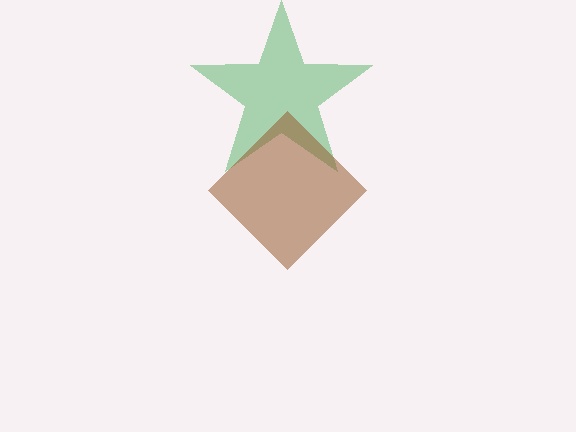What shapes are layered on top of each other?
The layered shapes are: a green star, a brown diamond.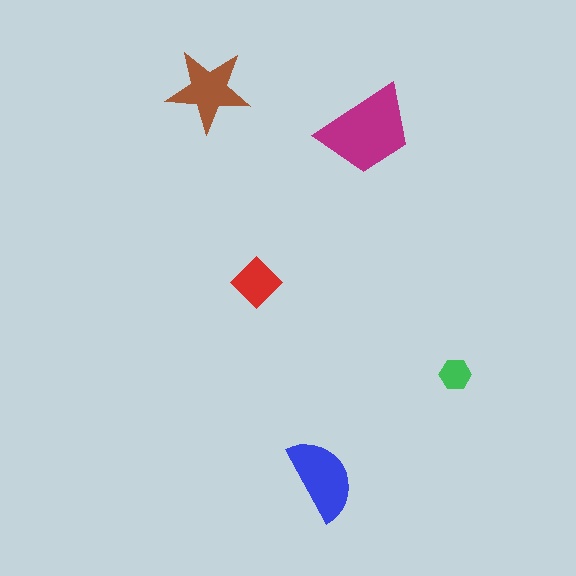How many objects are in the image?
There are 5 objects in the image.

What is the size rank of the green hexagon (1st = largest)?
5th.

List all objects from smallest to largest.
The green hexagon, the red diamond, the brown star, the blue semicircle, the magenta trapezoid.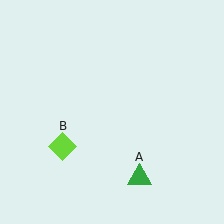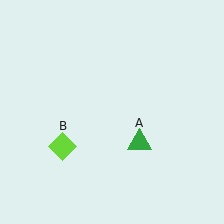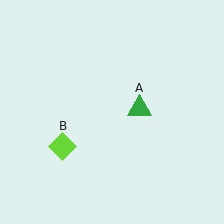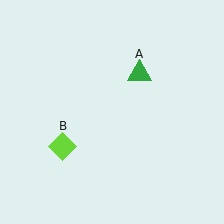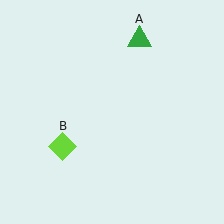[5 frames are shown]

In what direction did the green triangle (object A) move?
The green triangle (object A) moved up.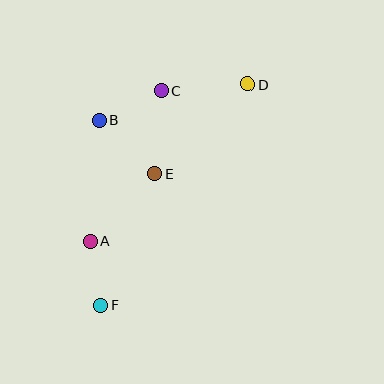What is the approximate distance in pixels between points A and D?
The distance between A and D is approximately 223 pixels.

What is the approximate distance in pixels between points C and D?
The distance between C and D is approximately 86 pixels.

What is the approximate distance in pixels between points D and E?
The distance between D and E is approximately 128 pixels.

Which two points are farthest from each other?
Points D and F are farthest from each other.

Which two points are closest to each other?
Points A and F are closest to each other.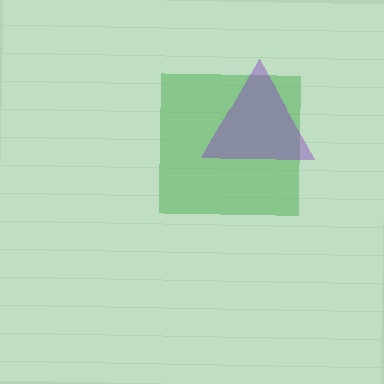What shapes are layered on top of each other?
The layered shapes are: a green square, a purple triangle.